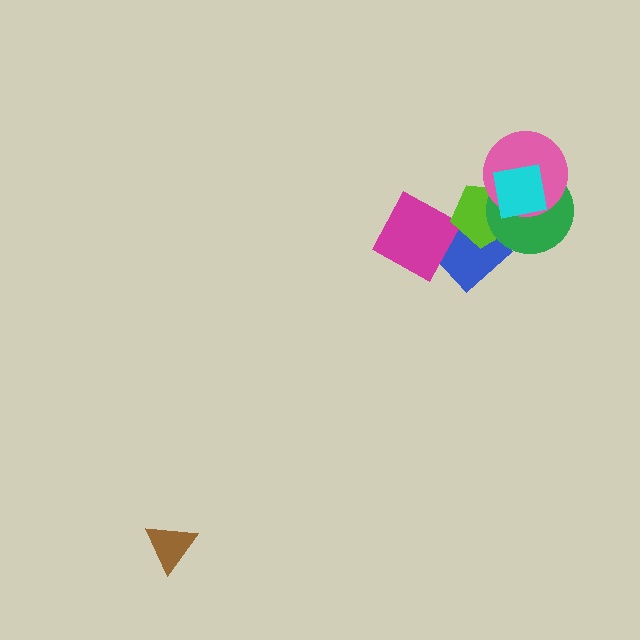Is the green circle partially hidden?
Yes, it is partially covered by another shape.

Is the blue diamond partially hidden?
Yes, it is partially covered by another shape.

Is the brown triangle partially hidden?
No, no other shape covers it.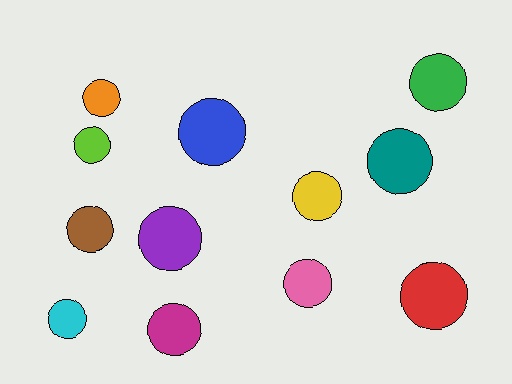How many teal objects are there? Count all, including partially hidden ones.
There is 1 teal object.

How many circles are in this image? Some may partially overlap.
There are 12 circles.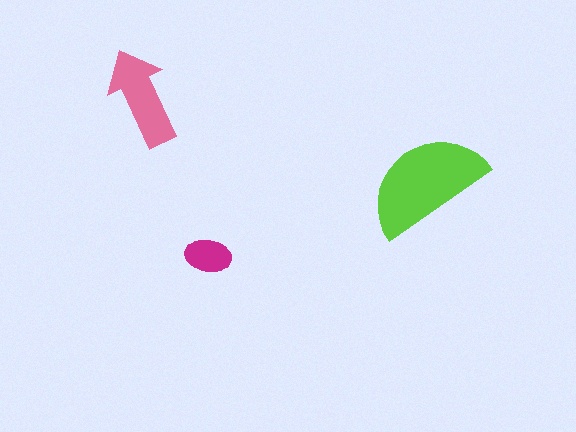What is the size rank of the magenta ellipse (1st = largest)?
3rd.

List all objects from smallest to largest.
The magenta ellipse, the pink arrow, the lime semicircle.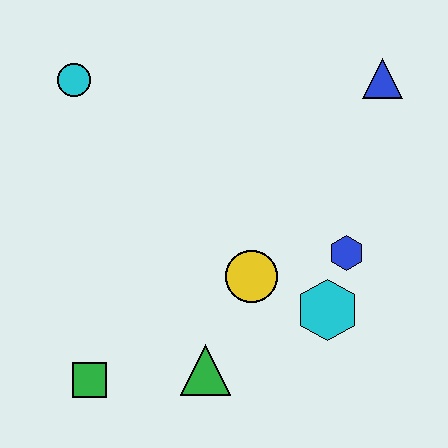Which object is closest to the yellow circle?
The cyan hexagon is closest to the yellow circle.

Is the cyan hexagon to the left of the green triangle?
No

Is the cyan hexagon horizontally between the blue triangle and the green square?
Yes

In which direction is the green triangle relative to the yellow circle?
The green triangle is below the yellow circle.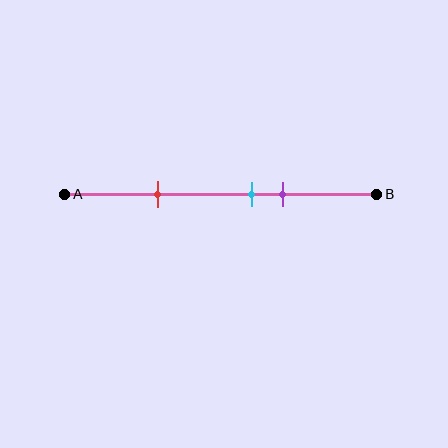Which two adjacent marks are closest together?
The cyan and purple marks are the closest adjacent pair.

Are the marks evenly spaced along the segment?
No, the marks are not evenly spaced.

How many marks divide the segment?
There are 3 marks dividing the segment.